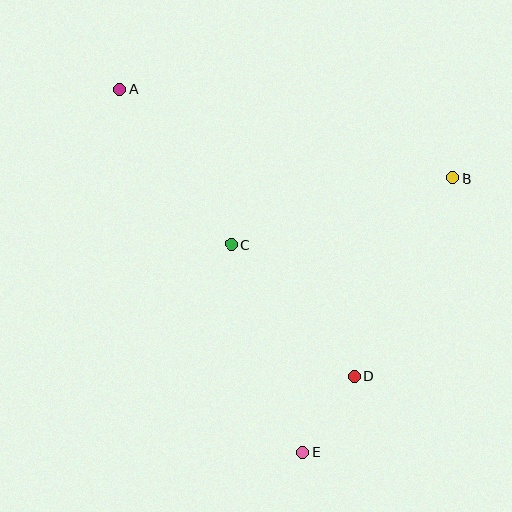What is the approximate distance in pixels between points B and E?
The distance between B and E is approximately 313 pixels.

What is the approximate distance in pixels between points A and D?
The distance between A and D is approximately 371 pixels.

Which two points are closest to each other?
Points D and E are closest to each other.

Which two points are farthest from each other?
Points A and E are farthest from each other.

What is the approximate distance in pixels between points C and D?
The distance between C and D is approximately 180 pixels.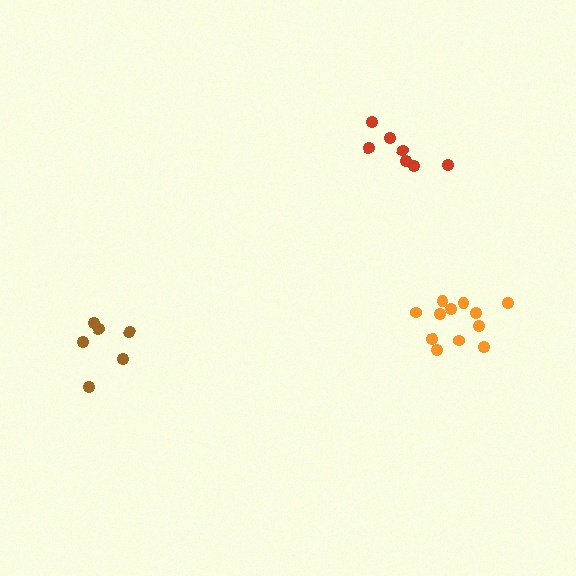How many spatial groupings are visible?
There are 3 spatial groupings.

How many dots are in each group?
Group 1: 7 dots, Group 2: 12 dots, Group 3: 6 dots (25 total).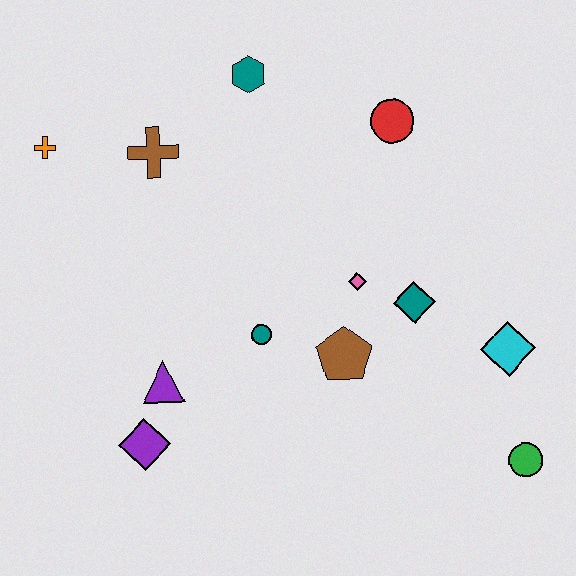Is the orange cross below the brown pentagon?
No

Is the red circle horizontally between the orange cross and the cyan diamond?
Yes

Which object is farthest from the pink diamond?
The orange cross is farthest from the pink diamond.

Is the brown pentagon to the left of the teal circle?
No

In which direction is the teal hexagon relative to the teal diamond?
The teal hexagon is above the teal diamond.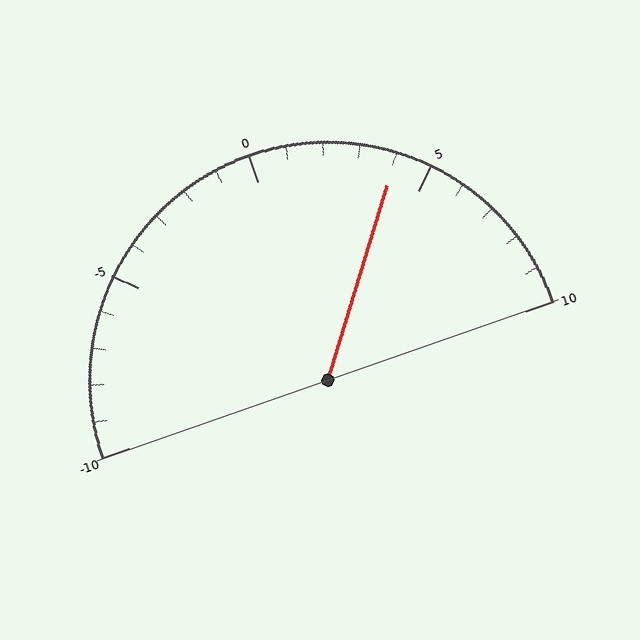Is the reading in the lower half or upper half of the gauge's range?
The reading is in the upper half of the range (-10 to 10).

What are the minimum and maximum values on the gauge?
The gauge ranges from -10 to 10.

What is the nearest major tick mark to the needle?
The nearest major tick mark is 5.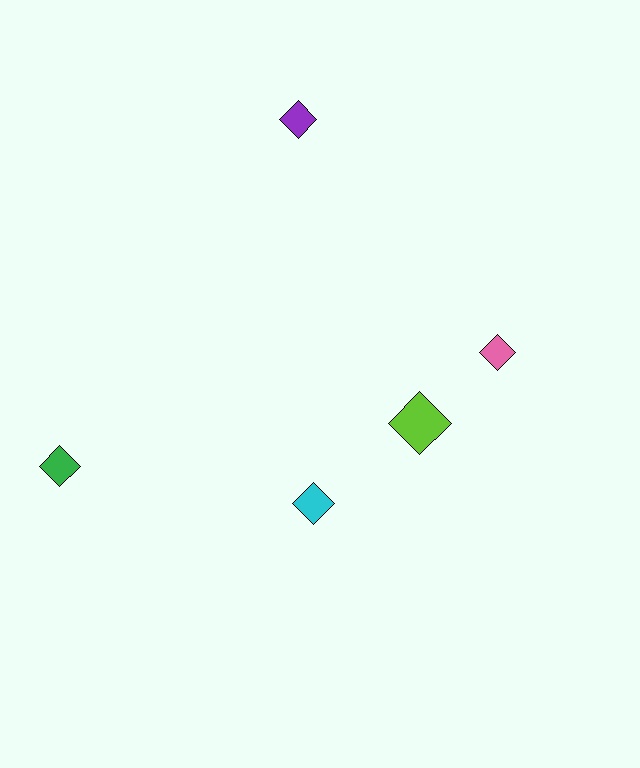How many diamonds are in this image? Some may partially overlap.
There are 5 diamonds.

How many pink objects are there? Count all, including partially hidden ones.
There is 1 pink object.